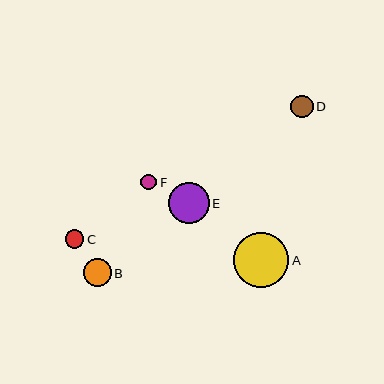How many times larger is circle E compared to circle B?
Circle E is approximately 1.5 times the size of circle B.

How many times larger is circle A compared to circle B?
Circle A is approximately 2.0 times the size of circle B.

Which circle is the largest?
Circle A is the largest with a size of approximately 55 pixels.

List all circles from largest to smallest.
From largest to smallest: A, E, B, D, C, F.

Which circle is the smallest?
Circle F is the smallest with a size of approximately 16 pixels.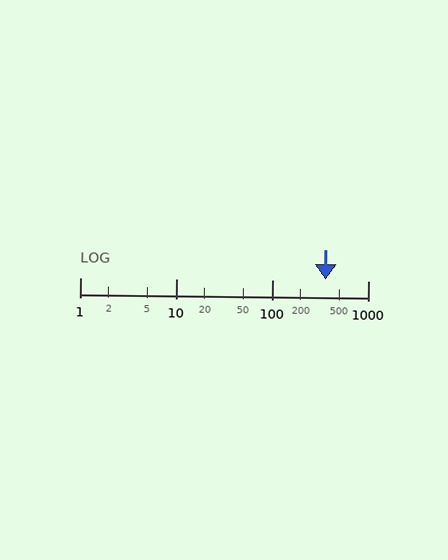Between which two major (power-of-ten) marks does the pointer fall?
The pointer is between 100 and 1000.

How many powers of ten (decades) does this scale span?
The scale spans 3 decades, from 1 to 1000.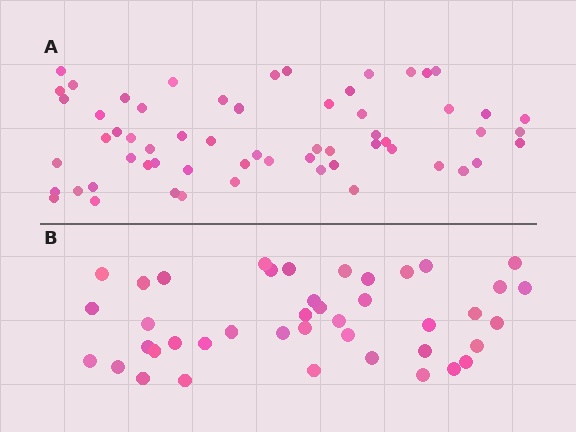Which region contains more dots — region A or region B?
Region A (the top region) has more dots.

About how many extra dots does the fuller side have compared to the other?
Region A has approximately 20 more dots than region B.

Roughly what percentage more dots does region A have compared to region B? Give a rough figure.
About 45% more.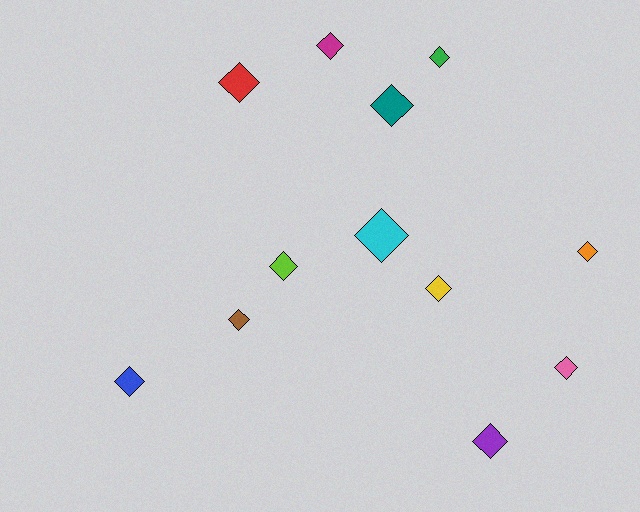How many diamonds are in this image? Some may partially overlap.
There are 12 diamonds.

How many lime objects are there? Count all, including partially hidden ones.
There is 1 lime object.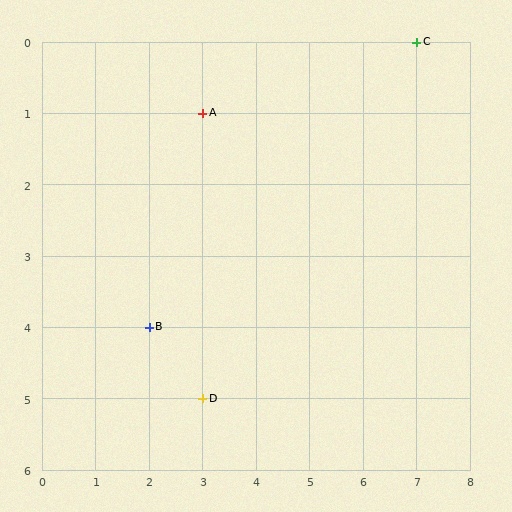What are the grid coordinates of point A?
Point A is at grid coordinates (3, 1).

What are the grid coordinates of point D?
Point D is at grid coordinates (3, 5).